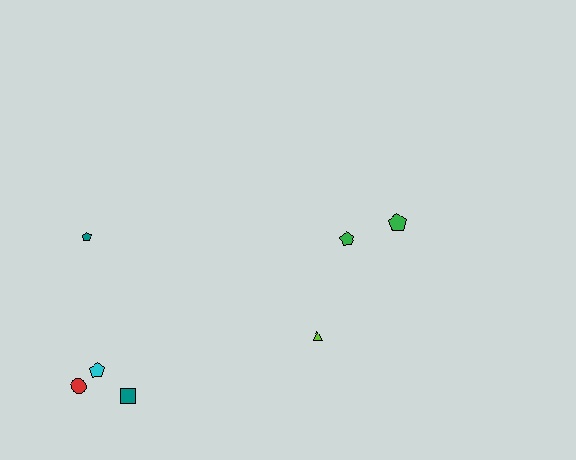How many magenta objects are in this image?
There are no magenta objects.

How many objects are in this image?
There are 7 objects.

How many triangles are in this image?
There is 1 triangle.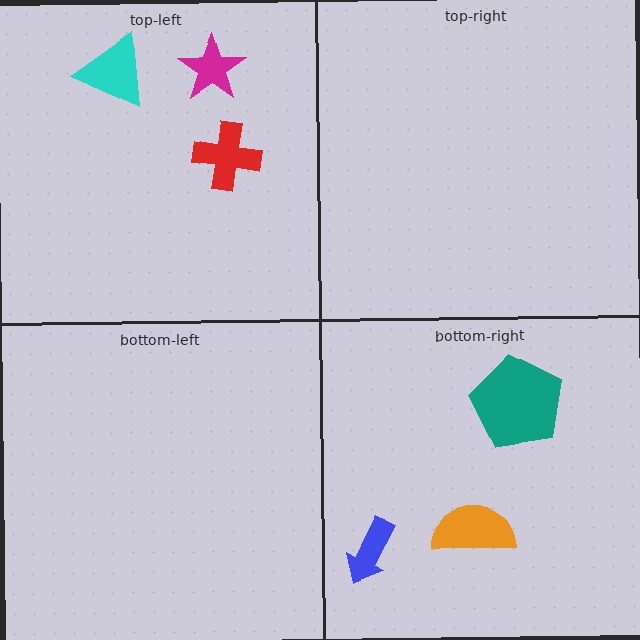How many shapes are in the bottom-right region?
3.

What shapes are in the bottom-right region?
The orange semicircle, the teal pentagon, the blue arrow.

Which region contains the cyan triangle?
The top-left region.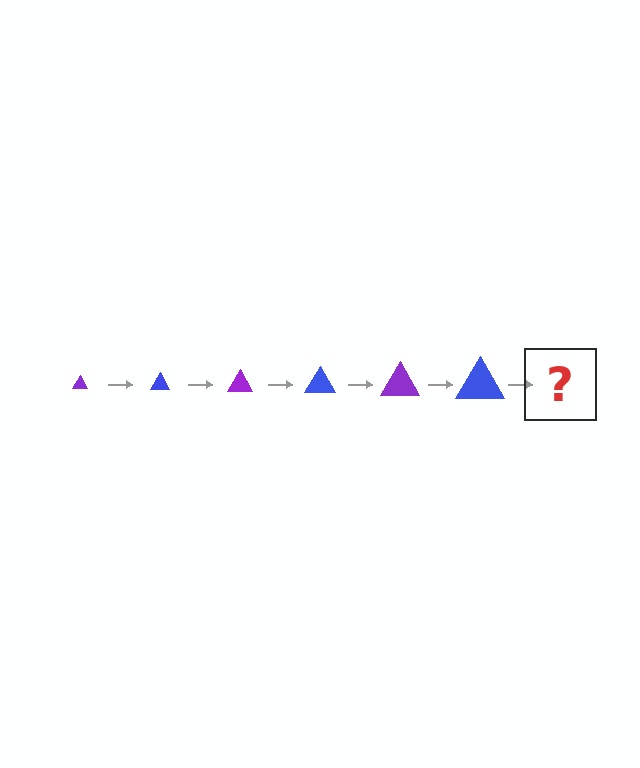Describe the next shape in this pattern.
It should be a purple triangle, larger than the previous one.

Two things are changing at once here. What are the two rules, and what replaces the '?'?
The two rules are that the triangle grows larger each step and the color cycles through purple and blue. The '?' should be a purple triangle, larger than the previous one.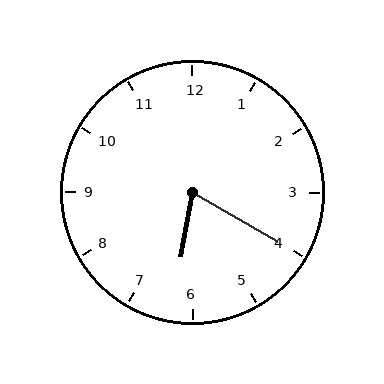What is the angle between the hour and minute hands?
Approximately 70 degrees.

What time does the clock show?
6:20.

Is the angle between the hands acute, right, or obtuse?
It is acute.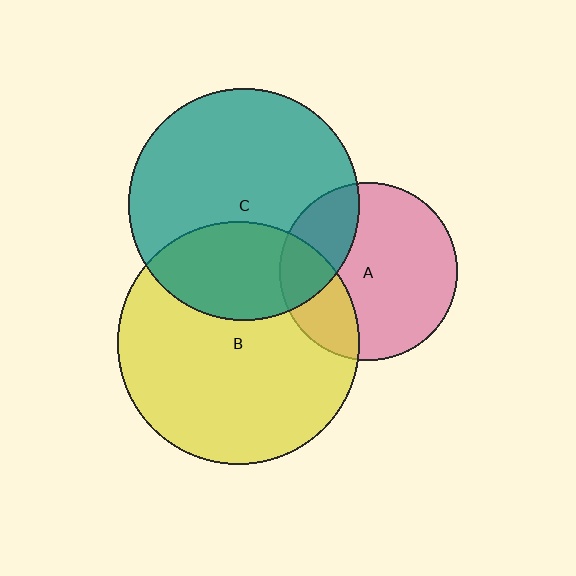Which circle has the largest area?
Circle B (yellow).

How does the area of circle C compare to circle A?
Approximately 1.7 times.